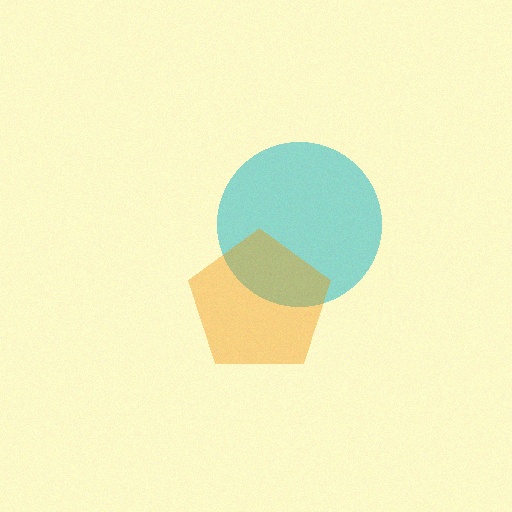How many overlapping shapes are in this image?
There are 2 overlapping shapes in the image.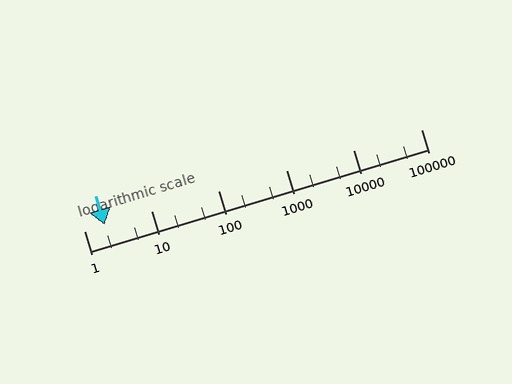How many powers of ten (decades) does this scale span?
The scale spans 5 decades, from 1 to 100000.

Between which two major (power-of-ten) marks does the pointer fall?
The pointer is between 1 and 10.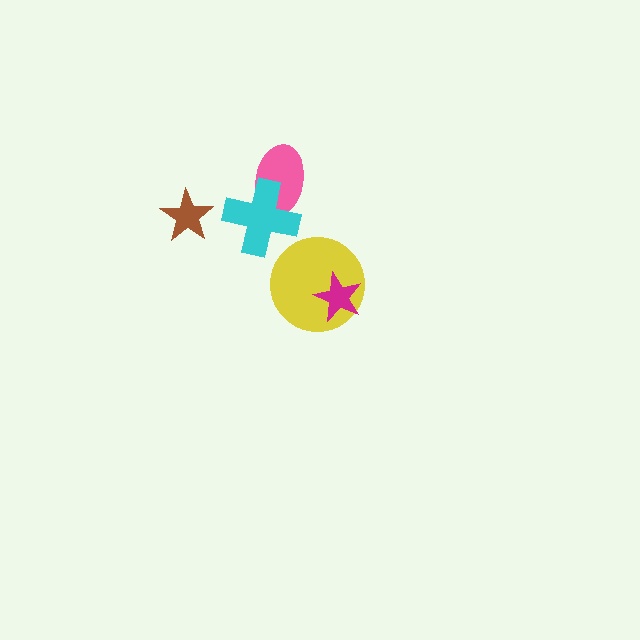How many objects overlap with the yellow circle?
1 object overlaps with the yellow circle.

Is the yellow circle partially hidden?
Yes, it is partially covered by another shape.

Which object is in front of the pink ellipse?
The cyan cross is in front of the pink ellipse.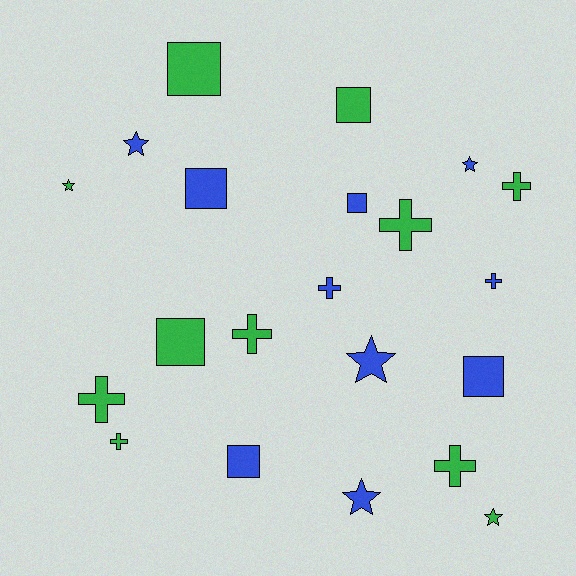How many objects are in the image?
There are 21 objects.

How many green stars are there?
There are 2 green stars.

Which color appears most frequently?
Green, with 11 objects.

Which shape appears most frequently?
Cross, with 8 objects.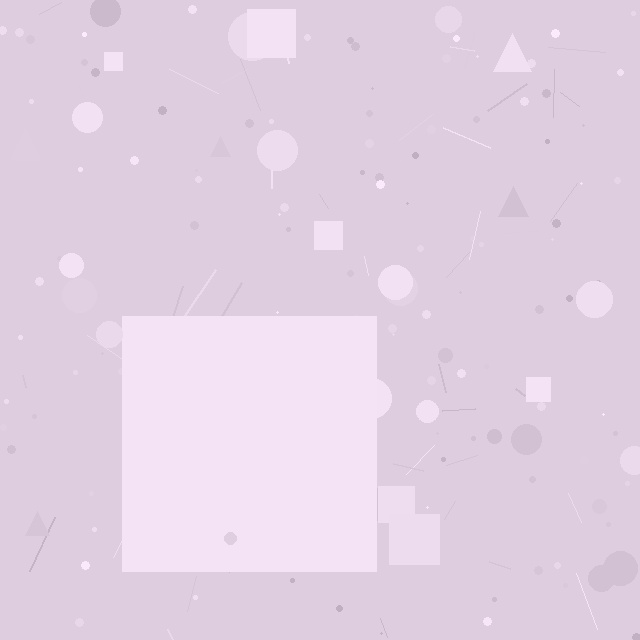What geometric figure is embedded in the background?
A square is embedded in the background.